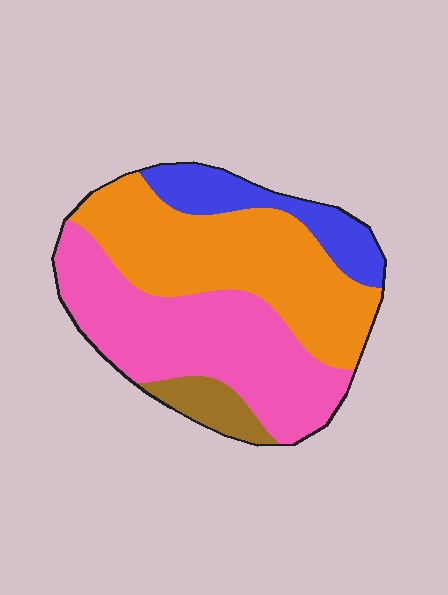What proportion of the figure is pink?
Pink takes up about two fifths (2/5) of the figure.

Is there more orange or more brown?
Orange.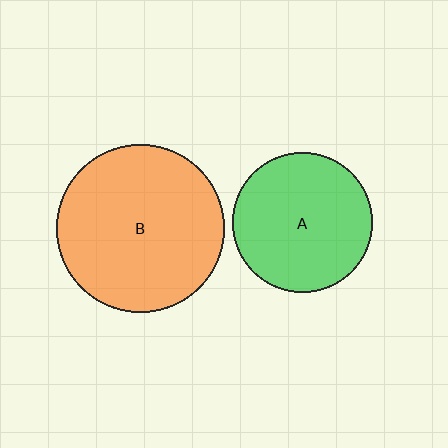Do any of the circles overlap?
No, none of the circles overlap.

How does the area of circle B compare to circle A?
Approximately 1.4 times.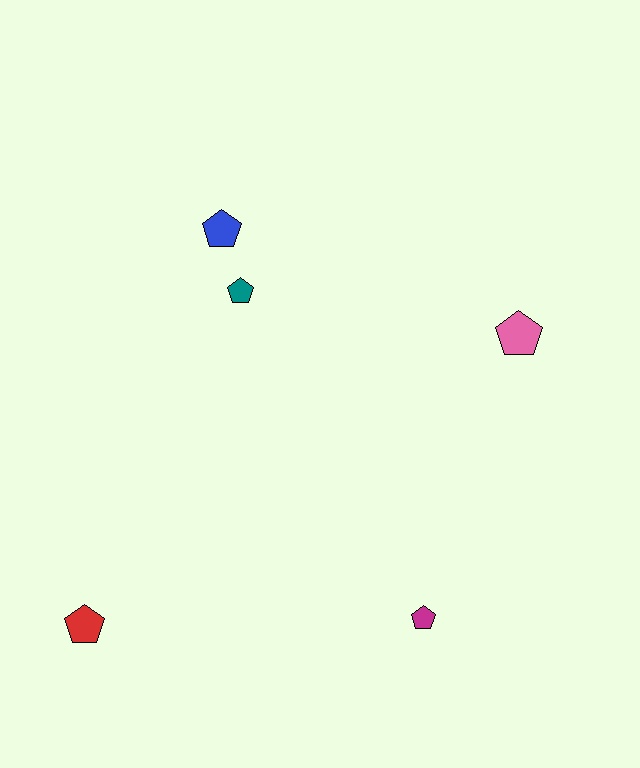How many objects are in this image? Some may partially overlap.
There are 5 objects.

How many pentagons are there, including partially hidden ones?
There are 5 pentagons.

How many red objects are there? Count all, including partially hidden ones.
There is 1 red object.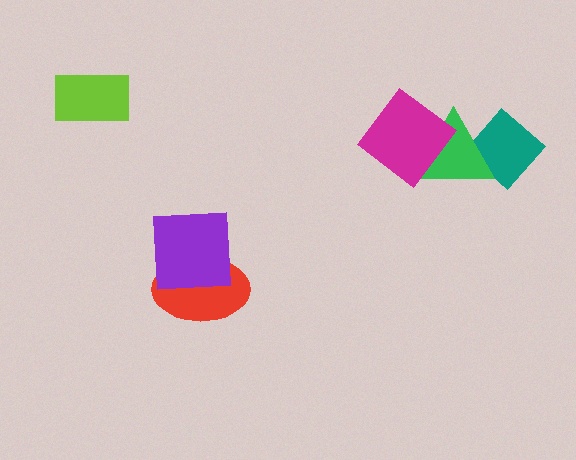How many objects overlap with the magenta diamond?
1 object overlaps with the magenta diamond.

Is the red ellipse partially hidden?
Yes, it is partially covered by another shape.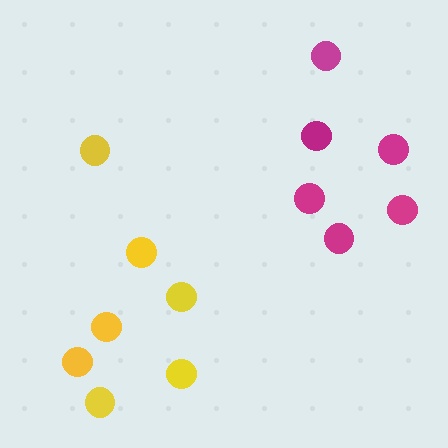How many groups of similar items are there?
There are 2 groups: one group of yellow circles (7) and one group of magenta circles (6).